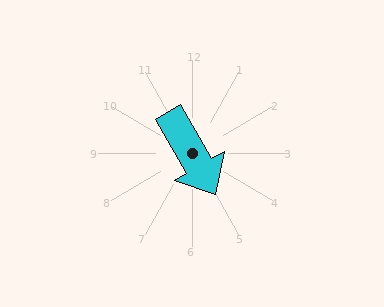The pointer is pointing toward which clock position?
Roughly 5 o'clock.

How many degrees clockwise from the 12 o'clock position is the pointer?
Approximately 150 degrees.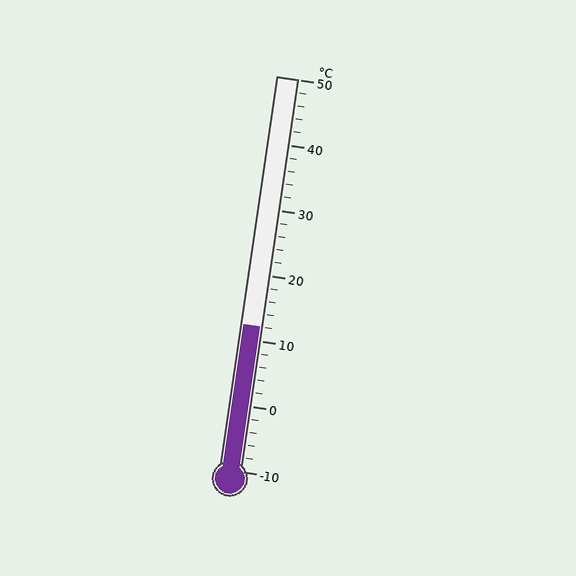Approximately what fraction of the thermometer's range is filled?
The thermometer is filled to approximately 35% of its range.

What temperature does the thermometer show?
The thermometer shows approximately 12°C.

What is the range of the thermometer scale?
The thermometer scale ranges from -10°C to 50°C.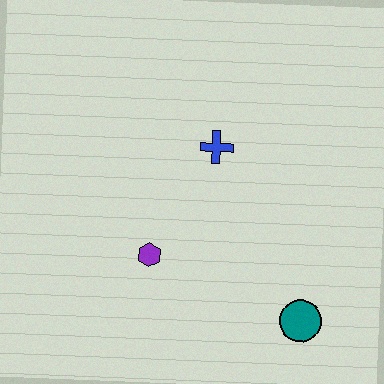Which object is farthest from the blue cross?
The teal circle is farthest from the blue cross.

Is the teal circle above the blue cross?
No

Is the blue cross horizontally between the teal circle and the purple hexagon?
Yes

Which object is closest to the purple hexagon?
The blue cross is closest to the purple hexagon.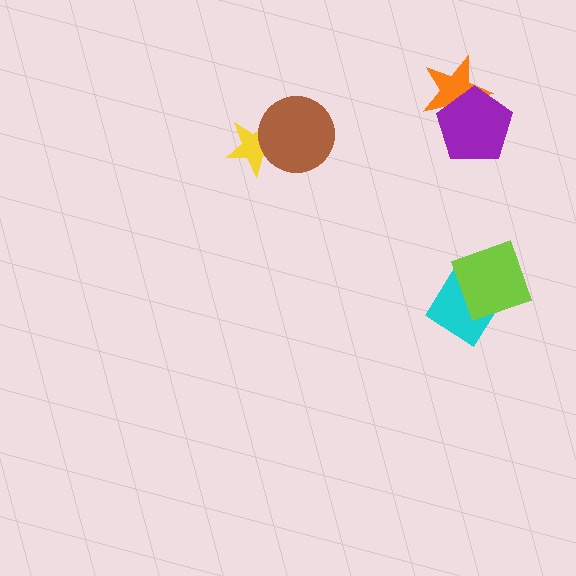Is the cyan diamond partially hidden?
Yes, it is partially covered by another shape.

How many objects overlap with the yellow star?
1 object overlaps with the yellow star.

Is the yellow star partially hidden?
Yes, it is partially covered by another shape.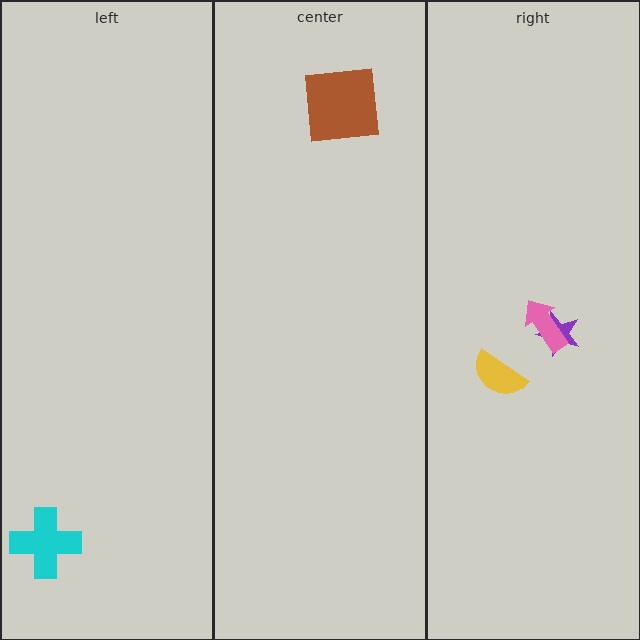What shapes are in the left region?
The cyan cross.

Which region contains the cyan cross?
The left region.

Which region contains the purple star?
The right region.